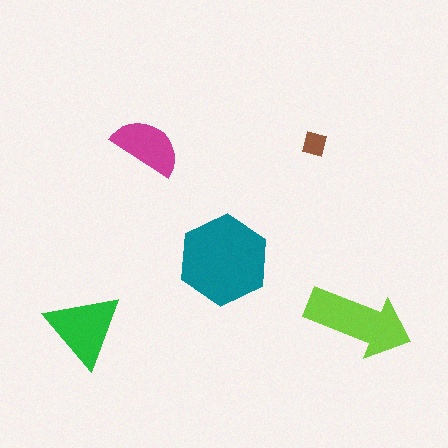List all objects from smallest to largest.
The brown square, the magenta semicircle, the green triangle, the lime arrow, the teal hexagon.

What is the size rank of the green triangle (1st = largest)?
3rd.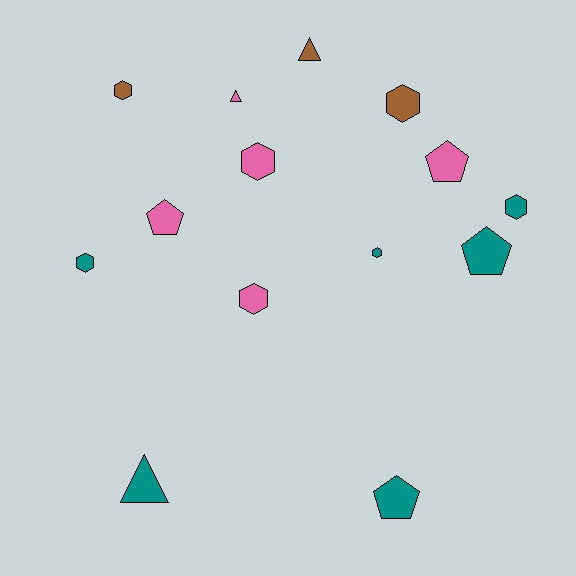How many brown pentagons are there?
There are no brown pentagons.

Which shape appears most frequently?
Hexagon, with 7 objects.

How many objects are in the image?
There are 14 objects.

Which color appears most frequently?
Teal, with 6 objects.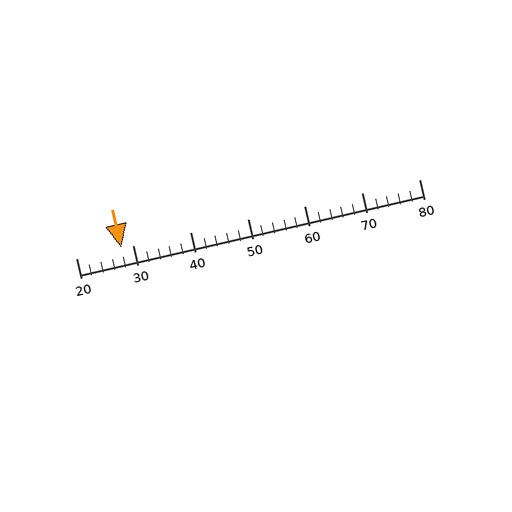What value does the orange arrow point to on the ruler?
The orange arrow points to approximately 28.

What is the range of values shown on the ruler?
The ruler shows values from 20 to 80.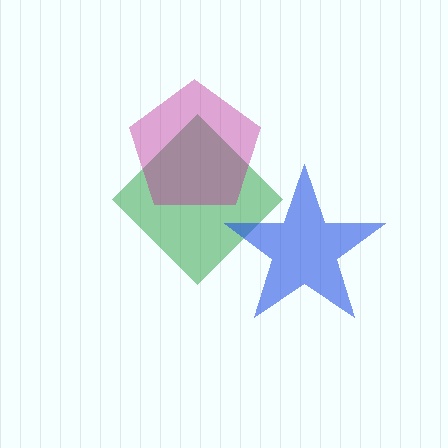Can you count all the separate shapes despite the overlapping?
Yes, there are 3 separate shapes.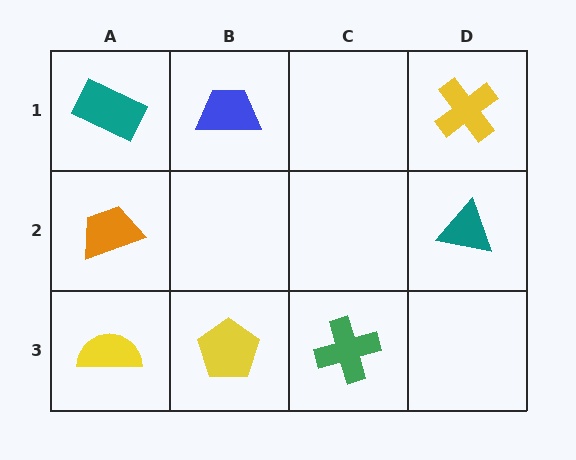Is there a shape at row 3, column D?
No, that cell is empty.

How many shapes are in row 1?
3 shapes.